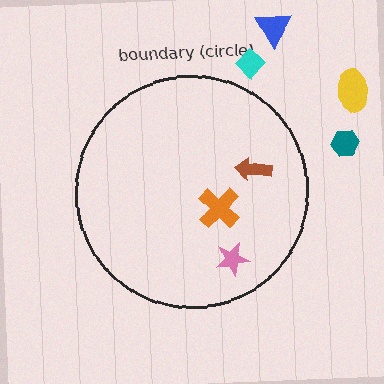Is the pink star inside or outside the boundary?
Inside.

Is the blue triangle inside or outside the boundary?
Outside.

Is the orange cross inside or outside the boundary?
Inside.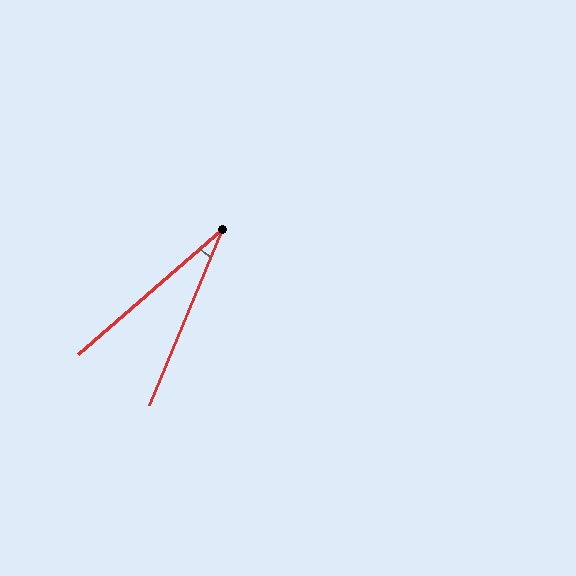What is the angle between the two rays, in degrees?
Approximately 27 degrees.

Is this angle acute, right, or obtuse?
It is acute.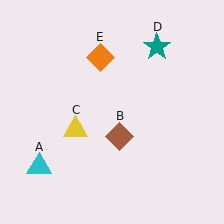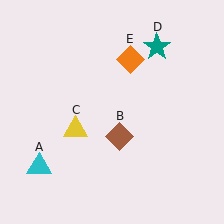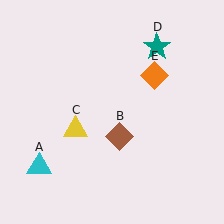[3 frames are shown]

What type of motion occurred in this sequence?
The orange diamond (object E) rotated clockwise around the center of the scene.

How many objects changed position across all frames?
1 object changed position: orange diamond (object E).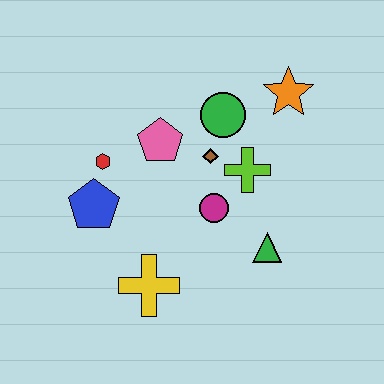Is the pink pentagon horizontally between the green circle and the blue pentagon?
Yes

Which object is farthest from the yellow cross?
The orange star is farthest from the yellow cross.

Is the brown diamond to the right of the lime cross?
No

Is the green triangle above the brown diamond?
No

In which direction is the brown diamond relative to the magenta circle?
The brown diamond is above the magenta circle.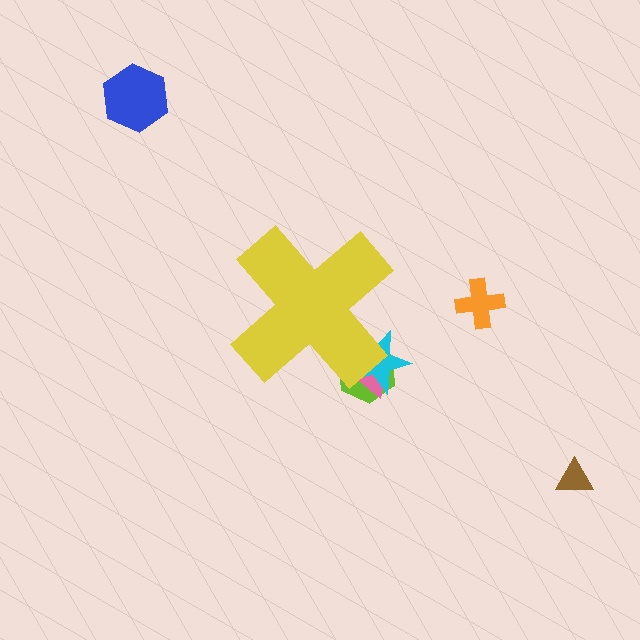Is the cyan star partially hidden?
Yes, the cyan star is partially hidden behind the yellow cross.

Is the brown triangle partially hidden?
No, the brown triangle is fully visible.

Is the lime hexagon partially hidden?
Yes, the lime hexagon is partially hidden behind the yellow cross.